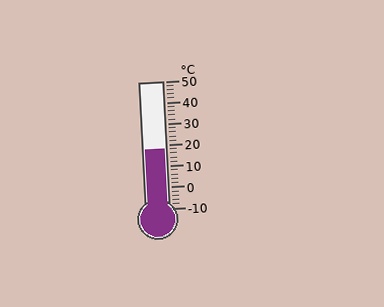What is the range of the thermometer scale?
The thermometer scale ranges from -10°C to 50°C.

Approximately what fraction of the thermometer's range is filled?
The thermometer is filled to approximately 45% of its range.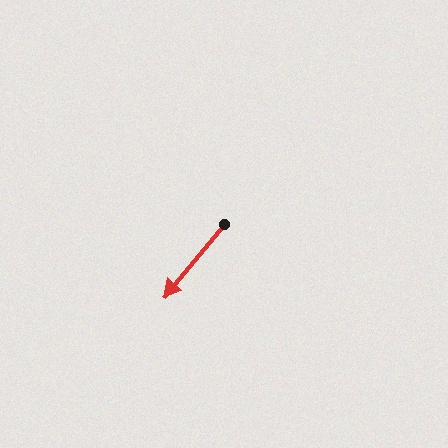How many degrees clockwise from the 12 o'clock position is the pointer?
Approximately 220 degrees.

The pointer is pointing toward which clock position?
Roughly 7 o'clock.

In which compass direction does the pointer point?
Southwest.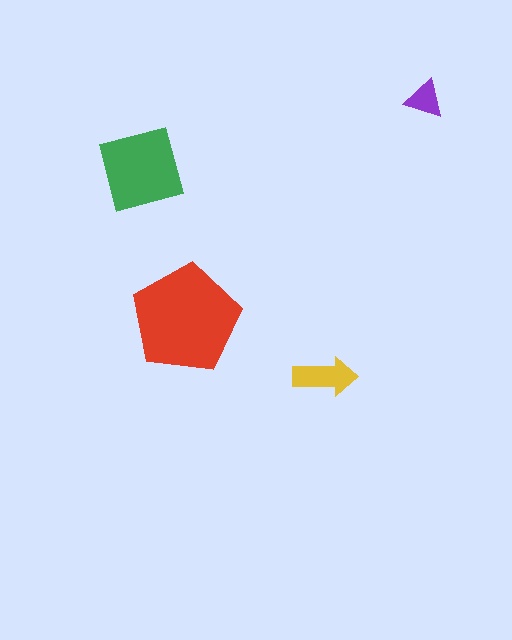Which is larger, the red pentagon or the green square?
The red pentagon.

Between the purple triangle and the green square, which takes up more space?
The green square.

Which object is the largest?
The red pentagon.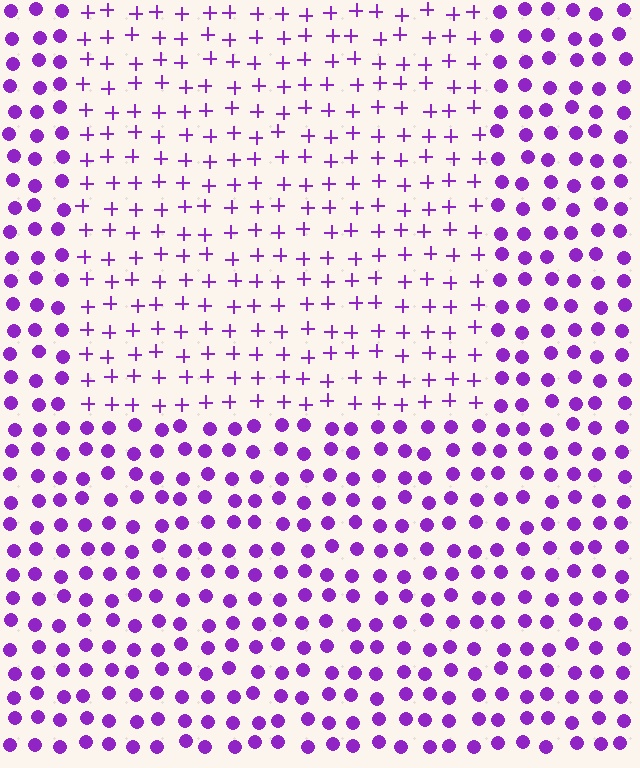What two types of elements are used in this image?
The image uses plus signs inside the rectangle region and circles outside it.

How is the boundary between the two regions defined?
The boundary is defined by a change in element shape: plus signs inside vs. circles outside. All elements share the same color and spacing.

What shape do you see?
I see a rectangle.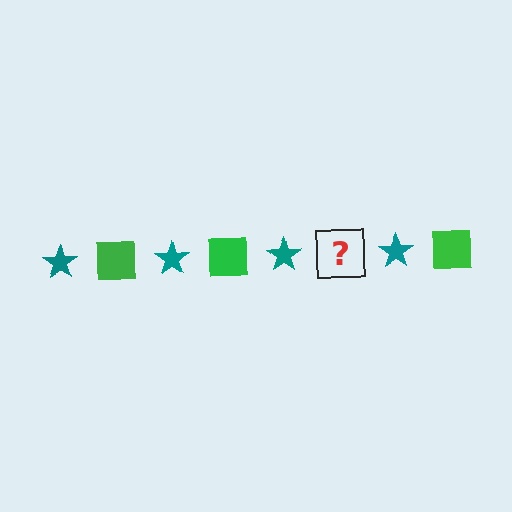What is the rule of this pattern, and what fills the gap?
The rule is that the pattern alternates between teal star and green square. The gap should be filled with a green square.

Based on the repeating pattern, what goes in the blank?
The blank should be a green square.